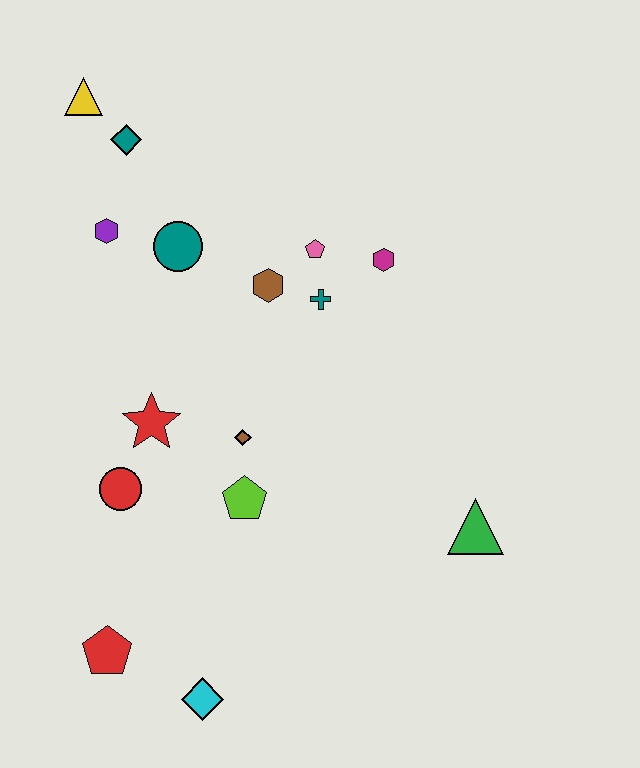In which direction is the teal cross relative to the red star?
The teal cross is to the right of the red star.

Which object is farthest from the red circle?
The yellow triangle is farthest from the red circle.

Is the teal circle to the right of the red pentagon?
Yes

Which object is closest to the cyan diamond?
The red pentagon is closest to the cyan diamond.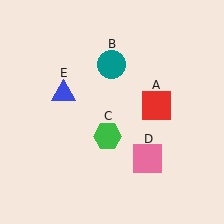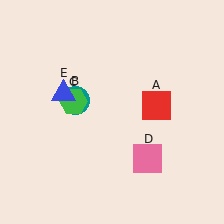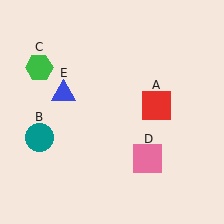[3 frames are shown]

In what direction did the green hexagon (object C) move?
The green hexagon (object C) moved up and to the left.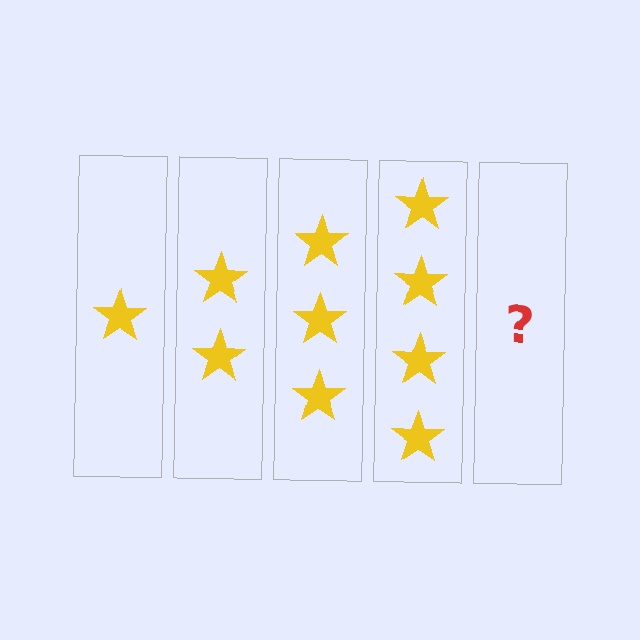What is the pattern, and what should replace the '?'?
The pattern is that each step adds one more star. The '?' should be 5 stars.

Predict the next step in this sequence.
The next step is 5 stars.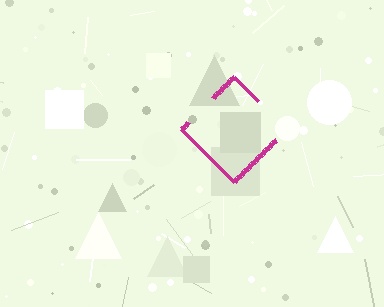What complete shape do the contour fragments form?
The contour fragments form a diamond.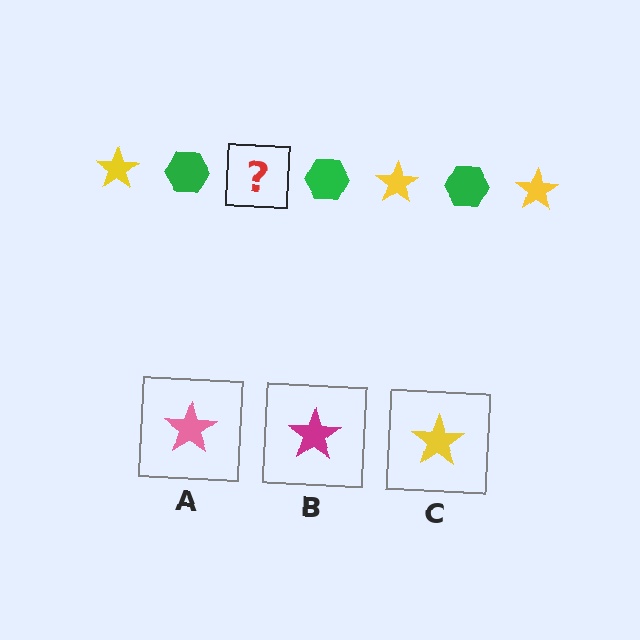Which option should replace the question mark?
Option C.